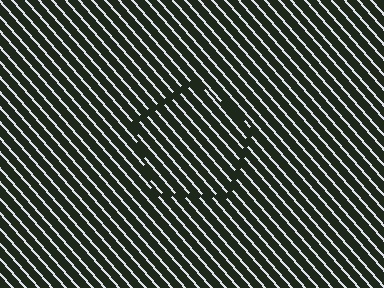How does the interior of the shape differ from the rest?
The interior of the shape contains the same grating, shifted by half a period — the contour is defined by the phase discontinuity where line-ends from the inner and outer gratings abut.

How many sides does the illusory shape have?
5 sides — the line-ends trace a pentagon.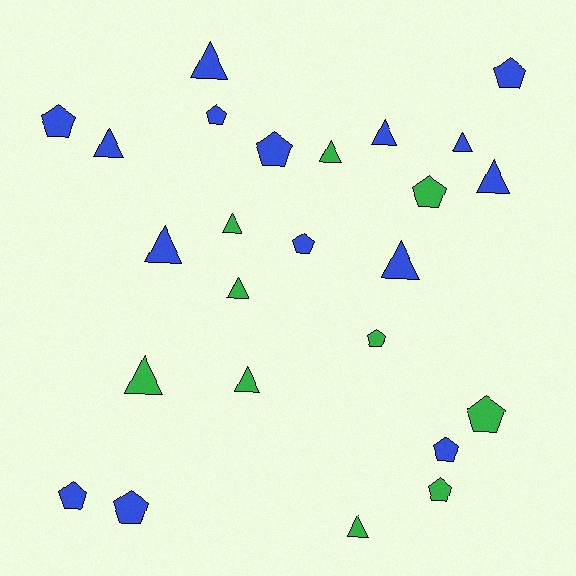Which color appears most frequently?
Blue, with 15 objects.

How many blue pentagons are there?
There are 8 blue pentagons.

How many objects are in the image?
There are 25 objects.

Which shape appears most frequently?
Triangle, with 13 objects.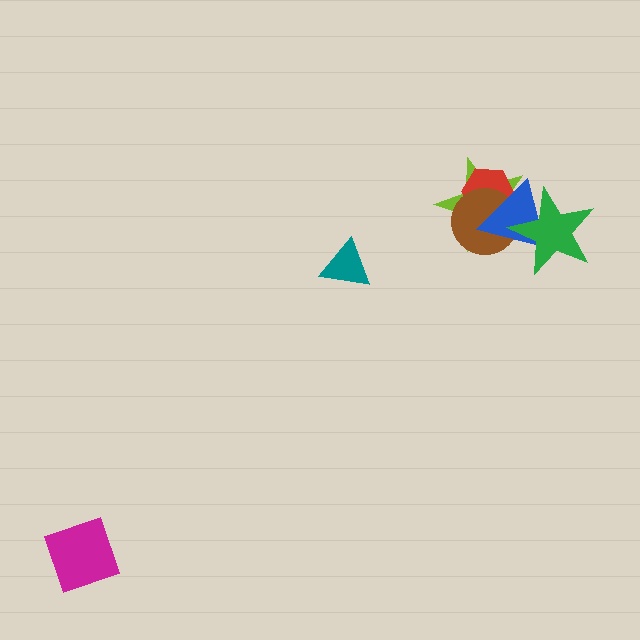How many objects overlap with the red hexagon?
3 objects overlap with the red hexagon.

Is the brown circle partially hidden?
Yes, it is partially covered by another shape.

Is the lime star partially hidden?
Yes, it is partially covered by another shape.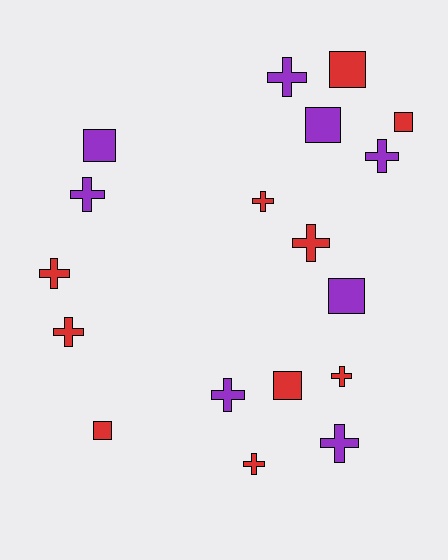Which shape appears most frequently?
Cross, with 11 objects.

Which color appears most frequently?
Red, with 10 objects.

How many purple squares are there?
There are 3 purple squares.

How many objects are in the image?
There are 18 objects.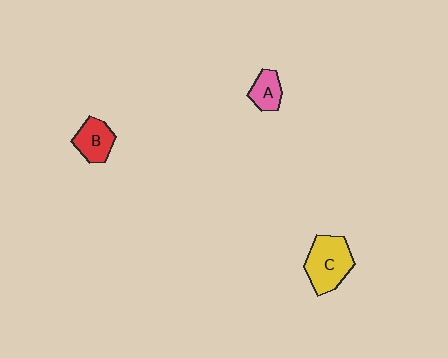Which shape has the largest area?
Shape C (yellow).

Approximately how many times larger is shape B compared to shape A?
Approximately 1.3 times.